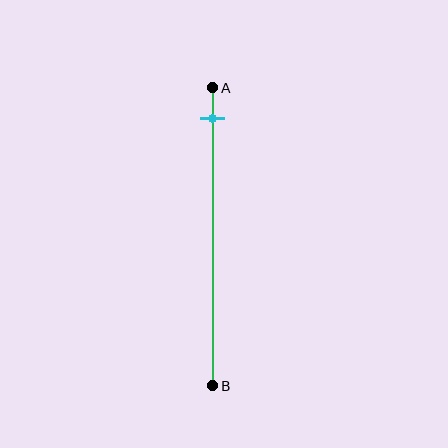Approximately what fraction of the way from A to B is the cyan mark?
The cyan mark is approximately 10% of the way from A to B.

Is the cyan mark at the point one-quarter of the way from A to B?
No, the mark is at about 10% from A, not at the 25% one-quarter point.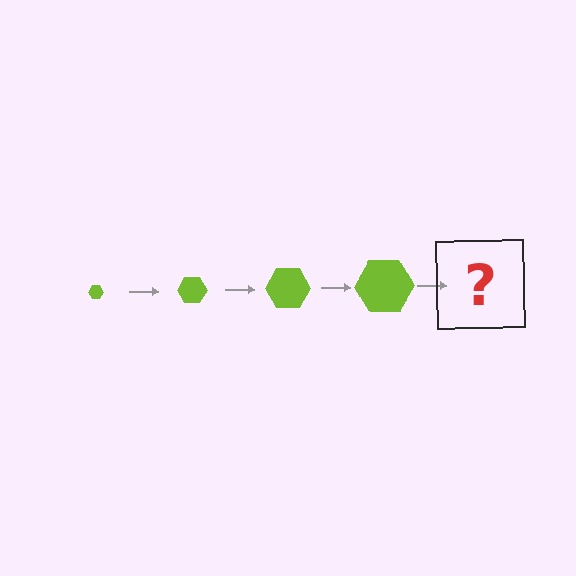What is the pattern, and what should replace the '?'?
The pattern is that the hexagon gets progressively larger each step. The '?' should be a lime hexagon, larger than the previous one.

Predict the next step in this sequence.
The next step is a lime hexagon, larger than the previous one.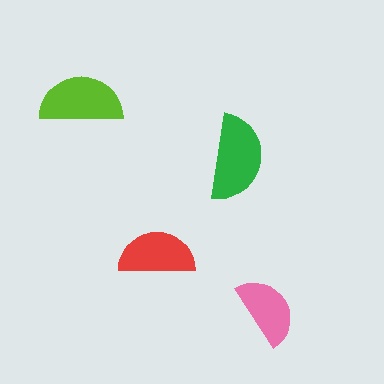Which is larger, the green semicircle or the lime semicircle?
The green one.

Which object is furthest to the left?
The lime semicircle is leftmost.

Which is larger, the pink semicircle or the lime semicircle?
The lime one.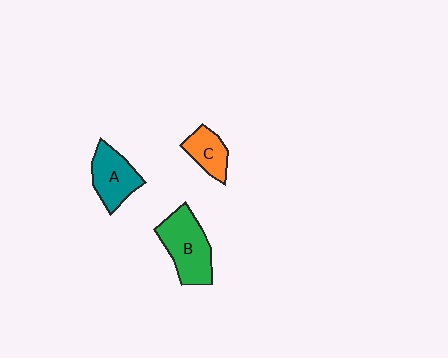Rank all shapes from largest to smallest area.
From largest to smallest: B (green), A (teal), C (orange).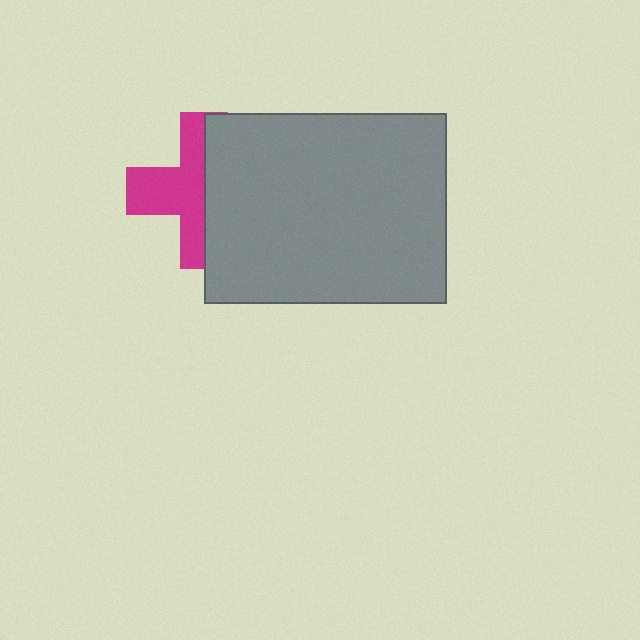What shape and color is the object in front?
The object in front is a gray rectangle.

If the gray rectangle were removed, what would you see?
You would see the complete magenta cross.